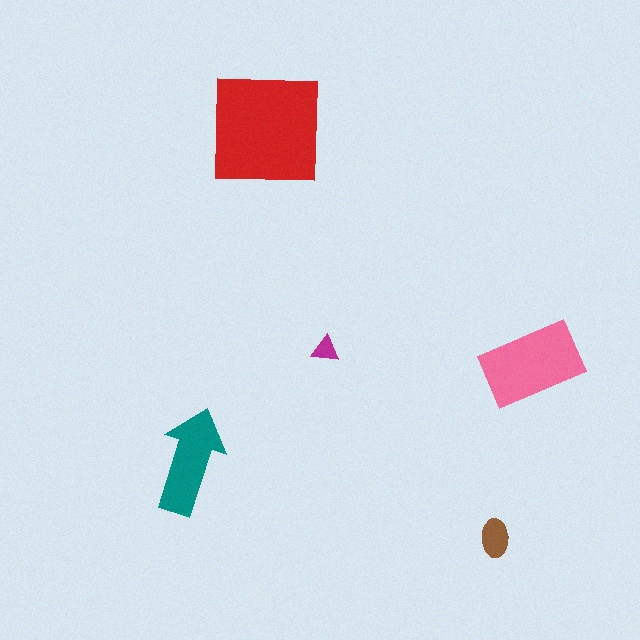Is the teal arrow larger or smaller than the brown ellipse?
Larger.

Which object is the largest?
The red square.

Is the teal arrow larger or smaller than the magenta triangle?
Larger.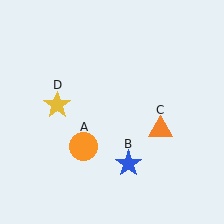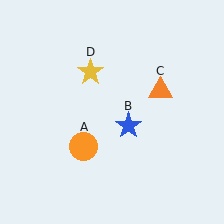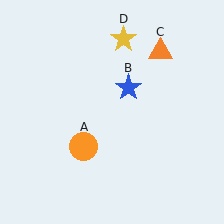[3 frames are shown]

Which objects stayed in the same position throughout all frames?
Orange circle (object A) remained stationary.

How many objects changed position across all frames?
3 objects changed position: blue star (object B), orange triangle (object C), yellow star (object D).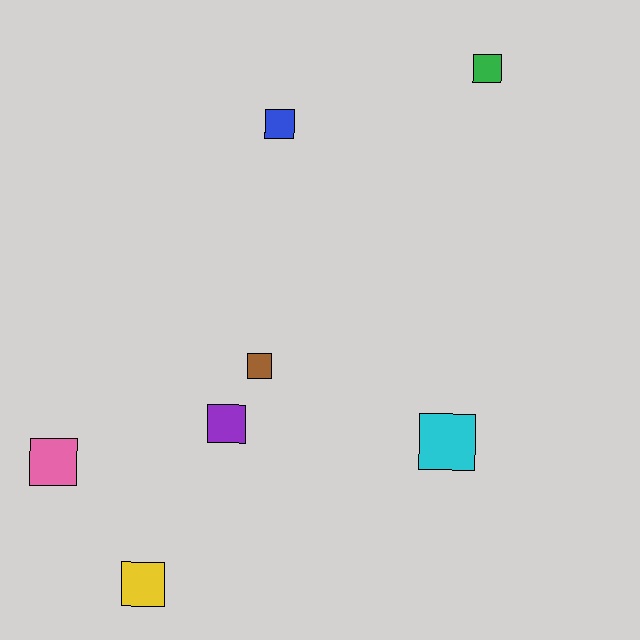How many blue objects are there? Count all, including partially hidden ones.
There is 1 blue object.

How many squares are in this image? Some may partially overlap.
There are 7 squares.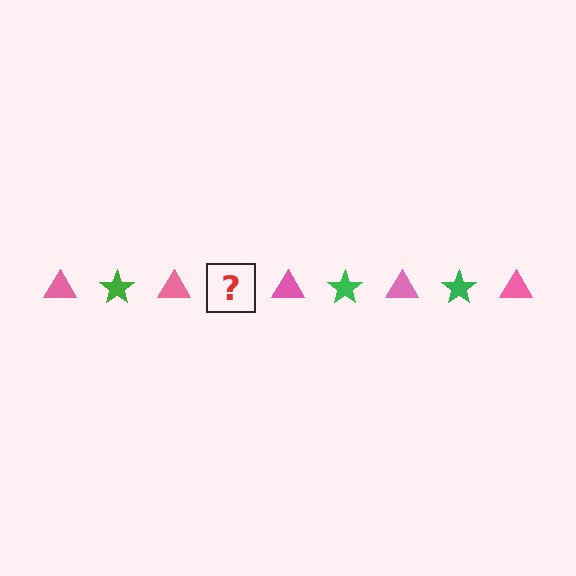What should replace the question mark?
The question mark should be replaced with a green star.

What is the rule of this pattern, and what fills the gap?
The rule is that the pattern alternates between pink triangle and green star. The gap should be filled with a green star.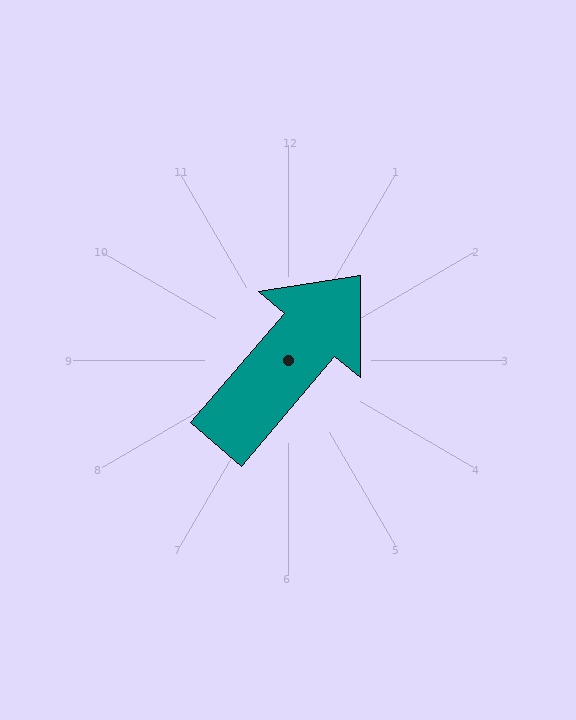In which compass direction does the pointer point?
Northeast.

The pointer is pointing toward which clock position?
Roughly 1 o'clock.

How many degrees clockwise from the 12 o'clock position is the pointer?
Approximately 41 degrees.